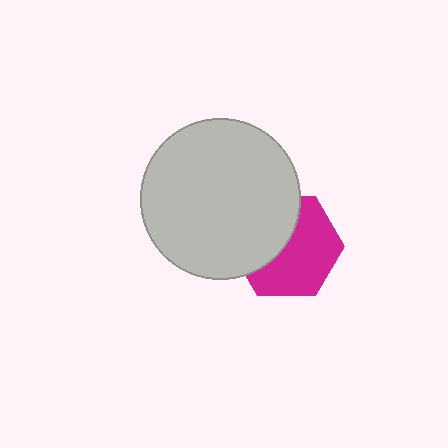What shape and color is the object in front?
The object in front is a light gray circle.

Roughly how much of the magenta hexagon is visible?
About half of it is visible (roughly 58%).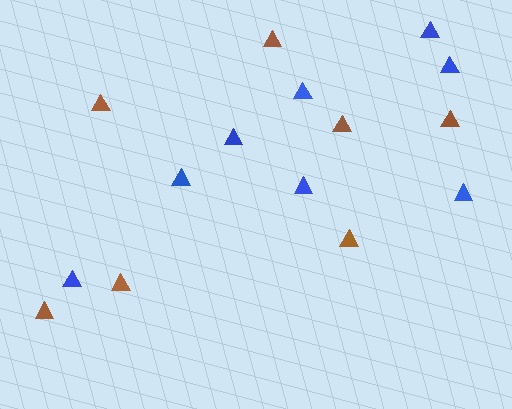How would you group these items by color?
There are 2 groups: one group of blue triangles (8) and one group of brown triangles (7).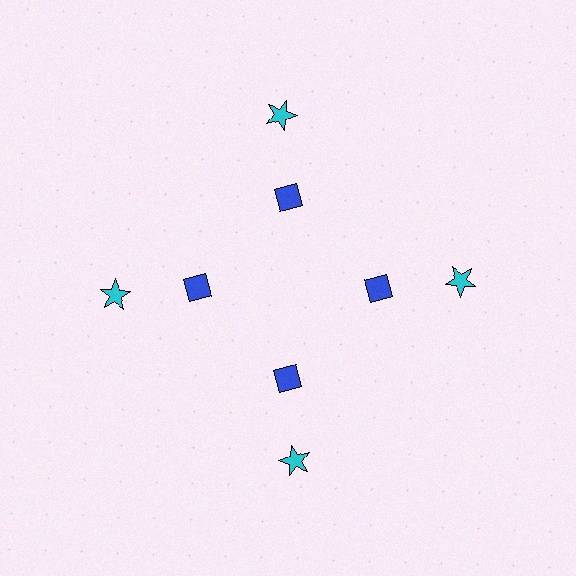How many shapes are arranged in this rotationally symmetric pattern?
There are 8 shapes, arranged in 4 groups of 2.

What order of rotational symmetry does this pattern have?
This pattern has 4-fold rotational symmetry.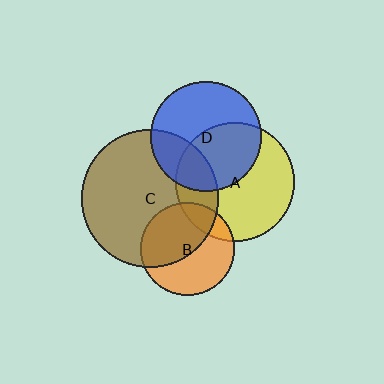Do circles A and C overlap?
Yes.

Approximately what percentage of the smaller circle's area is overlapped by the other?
Approximately 25%.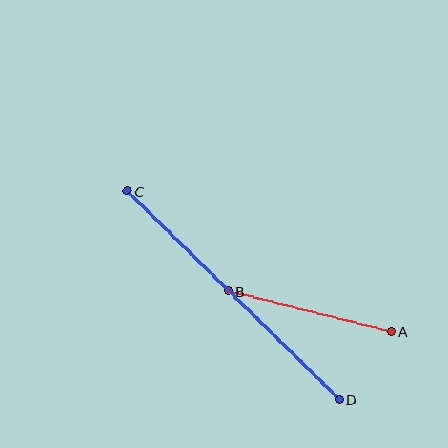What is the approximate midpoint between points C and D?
The midpoint is at approximately (233, 295) pixels.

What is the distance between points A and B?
The distance is approximately 168 pixels.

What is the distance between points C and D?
The distance is approximately 297 pixels.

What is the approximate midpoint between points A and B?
The midpoint is at approximately (310, 311) pixels.